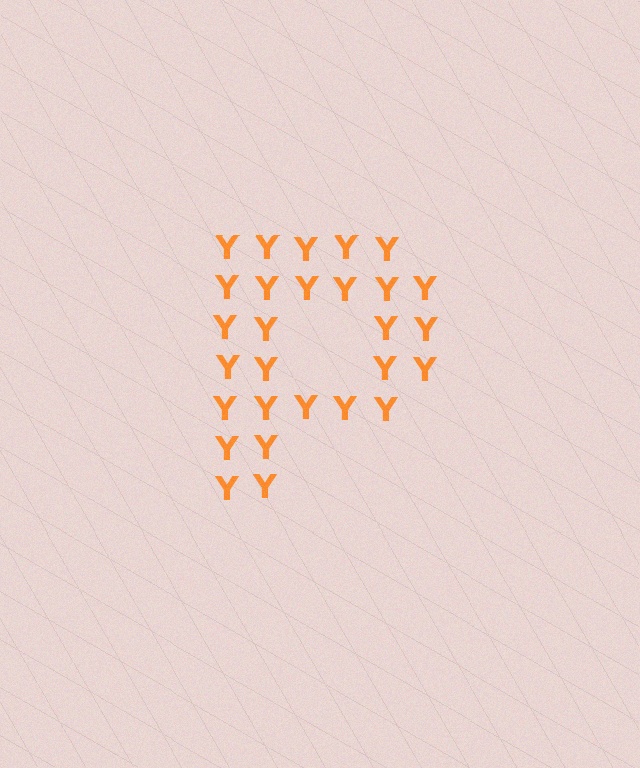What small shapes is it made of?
It is made of small letter Y's.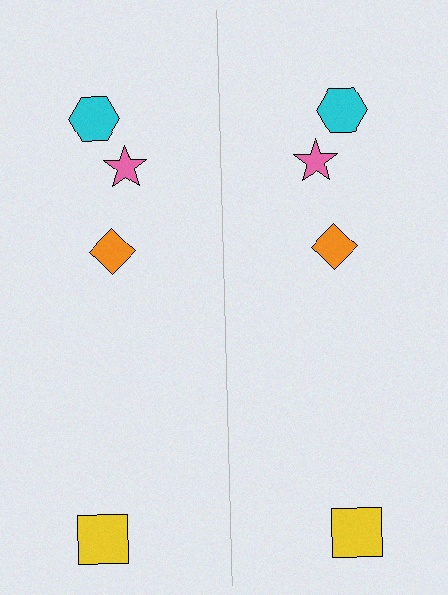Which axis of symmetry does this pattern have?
The pattern has a vertical axis of symmetry running through the center of the image.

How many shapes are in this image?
There are 8 shapes in this image.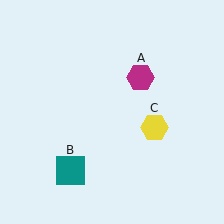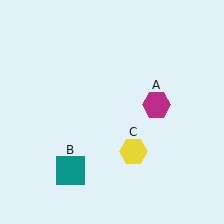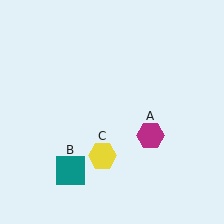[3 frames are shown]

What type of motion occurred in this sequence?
The magenta hexagon (object A), yellow hexagon (object C) rotated clockwise around the center of the scene.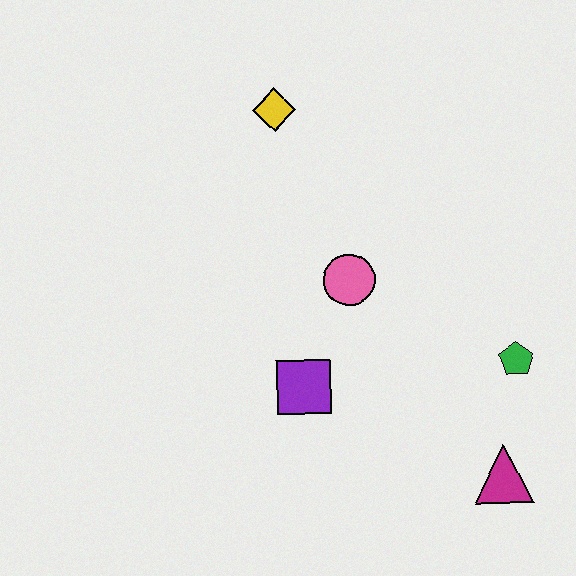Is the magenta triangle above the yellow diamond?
No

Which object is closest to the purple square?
The pink circle is closest to the purple square.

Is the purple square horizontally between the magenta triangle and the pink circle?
No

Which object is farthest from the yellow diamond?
The magenta triangle is farthest from the yellow diamond.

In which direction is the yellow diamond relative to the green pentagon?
The yellow diamond is above the green pentagon.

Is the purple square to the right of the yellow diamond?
Yes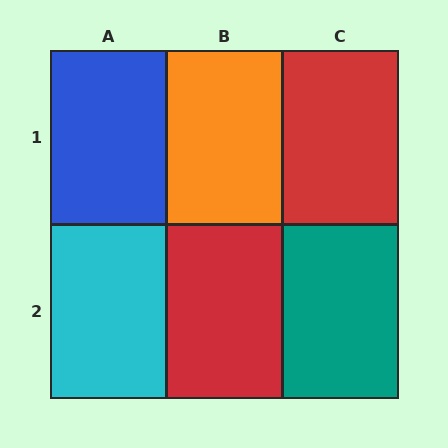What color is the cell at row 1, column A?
Blue.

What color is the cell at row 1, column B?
Orange.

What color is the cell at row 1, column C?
Red.